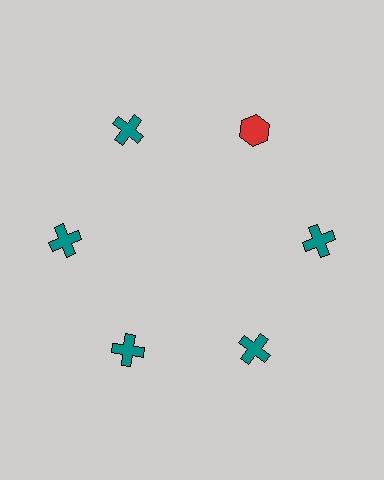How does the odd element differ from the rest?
It differs in both color (red instead of teal) and shape (hexagon instead of cross).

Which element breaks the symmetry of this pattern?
The red hexagon at roughly the 1 o'clock position breaks the symmetry. All other shapes are teal crosses.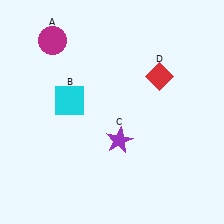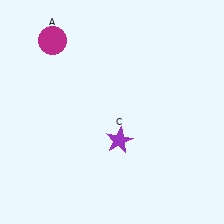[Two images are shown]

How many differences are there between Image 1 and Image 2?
There are 2 differences between the two images.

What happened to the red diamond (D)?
The red diamond (D) was removed in Image 2. It was in the top-right area of Image 1.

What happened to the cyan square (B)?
The cyan square (B) was removed in Image 2. It was in the top-left area of Image 1.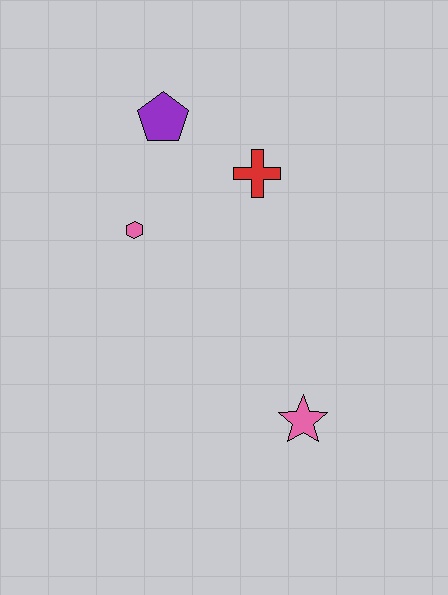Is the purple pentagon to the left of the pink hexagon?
No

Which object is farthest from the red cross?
The pink star is farthest from the red cross.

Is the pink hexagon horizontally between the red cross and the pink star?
No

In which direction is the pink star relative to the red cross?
The pink star is below the red cross.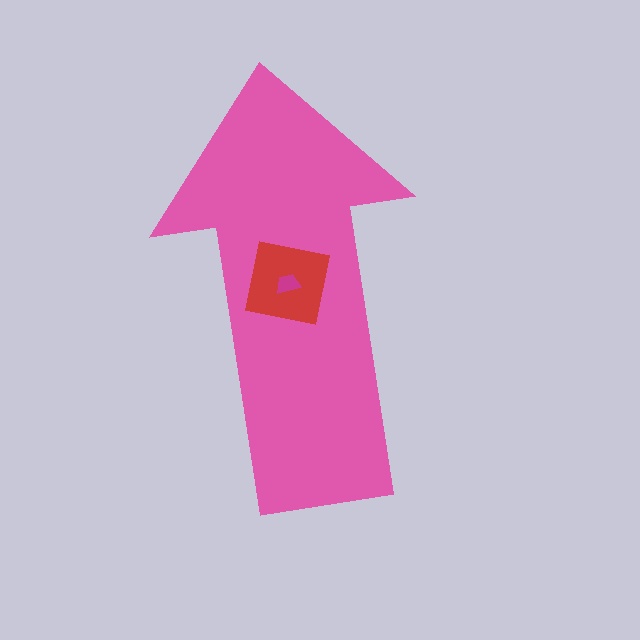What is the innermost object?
The magenta trapezoid.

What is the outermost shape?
The pink arrow.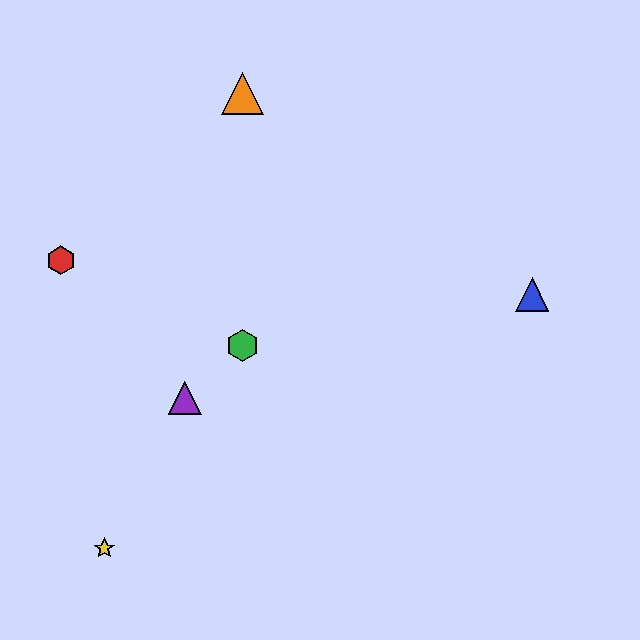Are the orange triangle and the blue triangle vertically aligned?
No, the orange triangle is at x≈242 and the blue triangle is at x≈532.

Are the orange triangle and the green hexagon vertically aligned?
Yes, both are at x≈242.